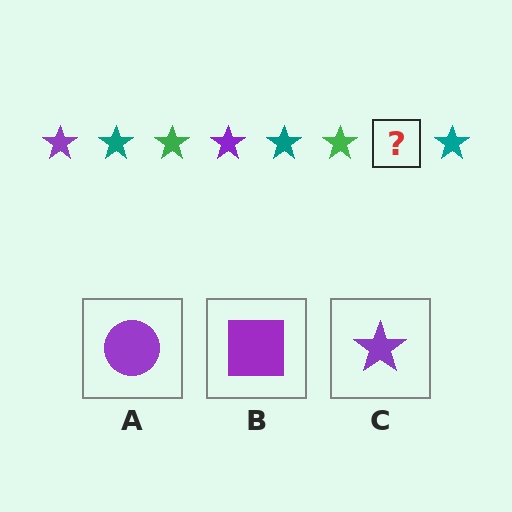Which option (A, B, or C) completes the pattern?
C.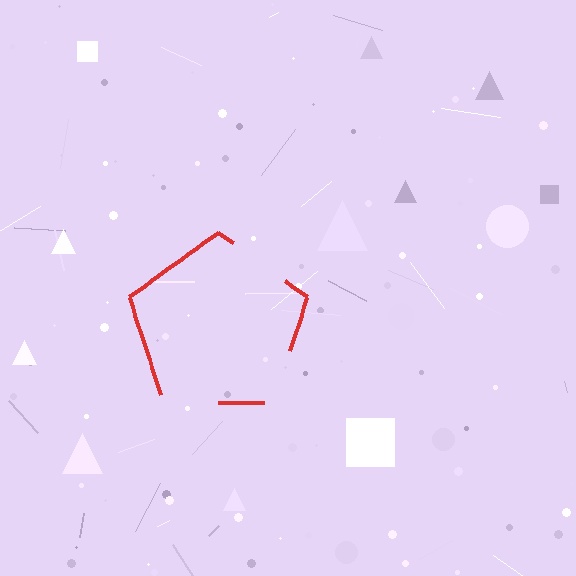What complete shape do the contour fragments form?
The contour fragments form a pentagon.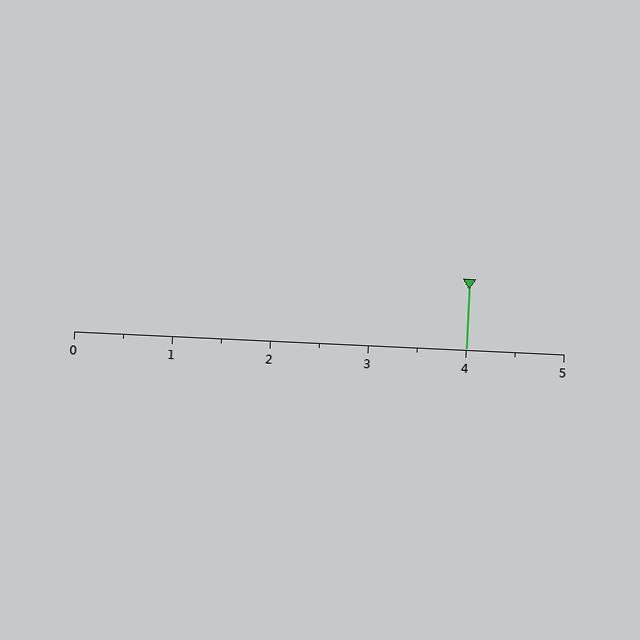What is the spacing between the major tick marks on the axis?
The major ticks are spaced 1 apart.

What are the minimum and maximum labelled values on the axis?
The axis runs from 0 to 5.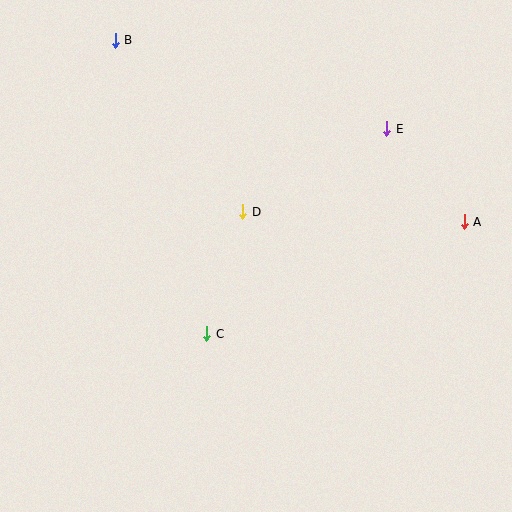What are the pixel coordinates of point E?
Point E is at (387, 129).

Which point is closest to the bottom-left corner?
Point C is closest to the bottom-left corner.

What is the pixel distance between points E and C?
The distance between E and C is 273 pixels.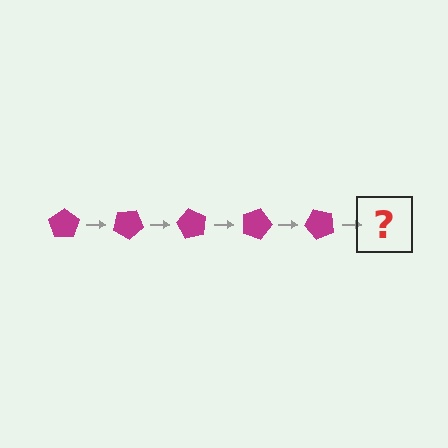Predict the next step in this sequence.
The next step is a magenta pentagon rotated 150 degrees.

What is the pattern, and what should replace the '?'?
The pattern is that the pentagon rotates 30 degrees each step. The '?' should be a magenta pentagon rotated 150 degrees.